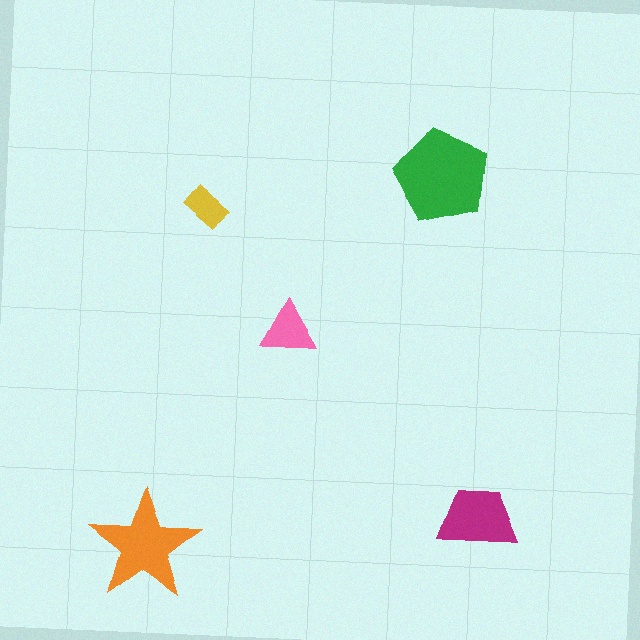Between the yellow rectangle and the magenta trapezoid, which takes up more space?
The magenta trapezoid.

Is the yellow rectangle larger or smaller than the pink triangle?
Smaller.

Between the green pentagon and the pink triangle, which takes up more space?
The green pentagon.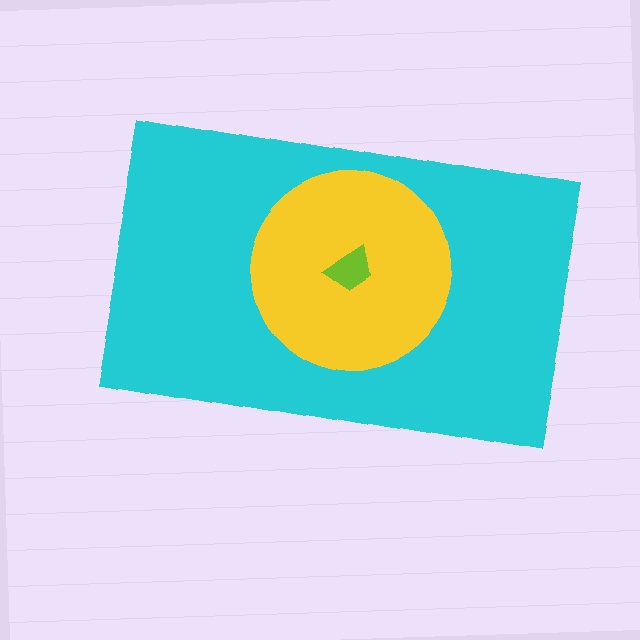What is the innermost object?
The lime trapezoid.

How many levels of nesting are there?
3.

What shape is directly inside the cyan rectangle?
The yellow circle.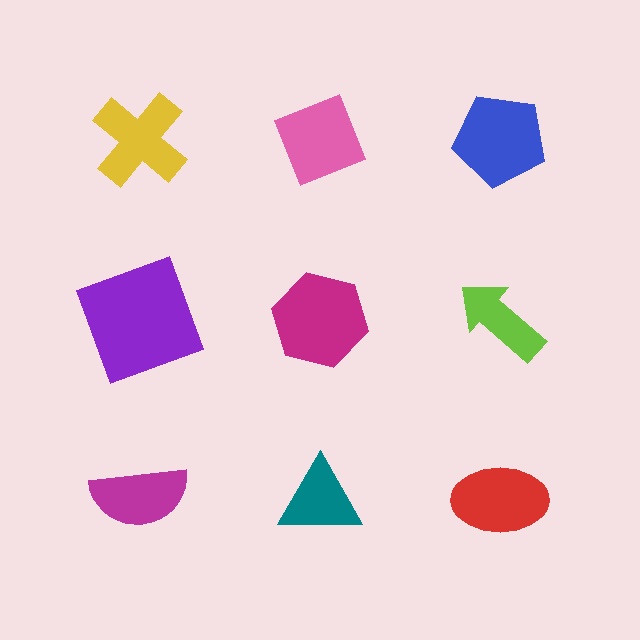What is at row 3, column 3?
A red ellipse.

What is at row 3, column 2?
A teal triangle.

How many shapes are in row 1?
3 shapes.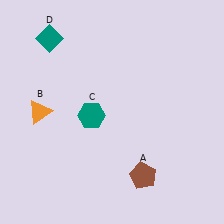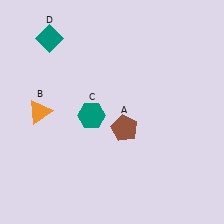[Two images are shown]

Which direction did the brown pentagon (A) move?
The brown pentagon (A) moved up.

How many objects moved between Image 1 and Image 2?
1 object moved between the two images.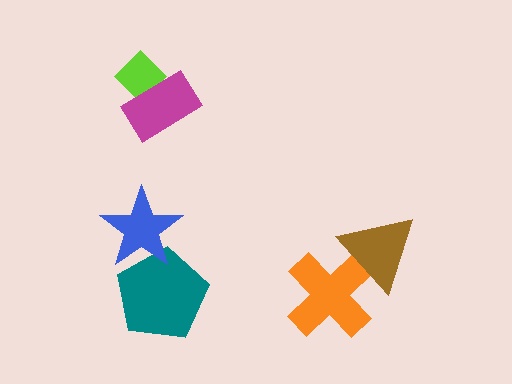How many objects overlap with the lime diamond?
1 object overlaps with the lime diamond.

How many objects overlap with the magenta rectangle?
1 object overlaps with the magenta rectangle.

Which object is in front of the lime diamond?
The magenta rectangle is in front of the lime diamond.